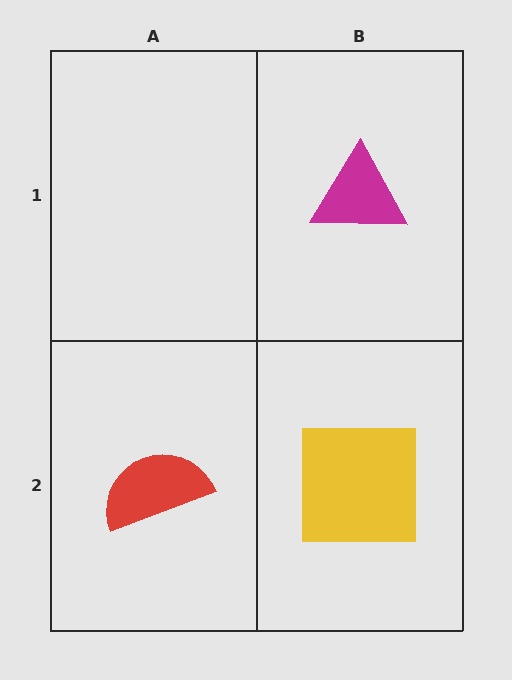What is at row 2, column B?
A yellow square.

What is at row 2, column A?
A red semicircle.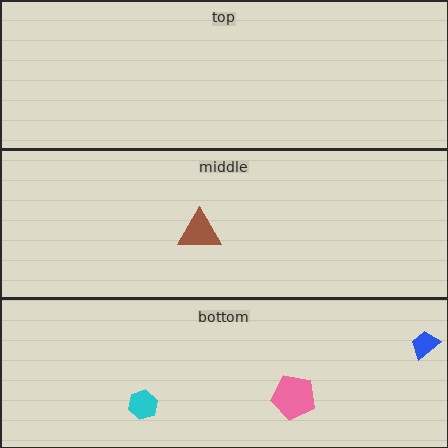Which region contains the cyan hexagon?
The bottom region.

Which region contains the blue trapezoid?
The bottom region.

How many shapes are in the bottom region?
3.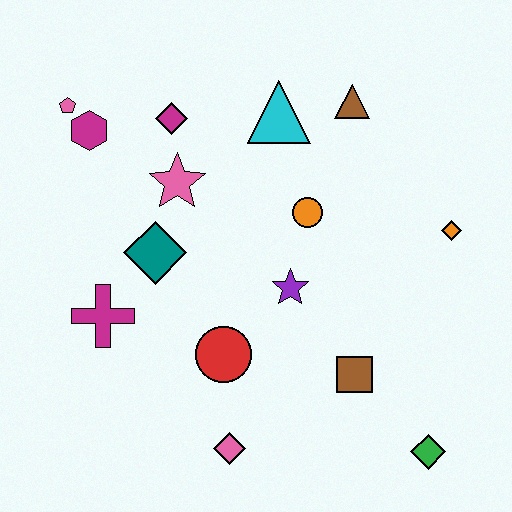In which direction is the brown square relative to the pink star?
The brown square is below the pink star.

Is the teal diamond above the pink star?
No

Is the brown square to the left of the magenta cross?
No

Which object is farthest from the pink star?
The green diamond is farthest from the pink star.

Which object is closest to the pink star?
The magenta diamond is closest to the pink star.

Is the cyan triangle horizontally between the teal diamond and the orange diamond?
Yes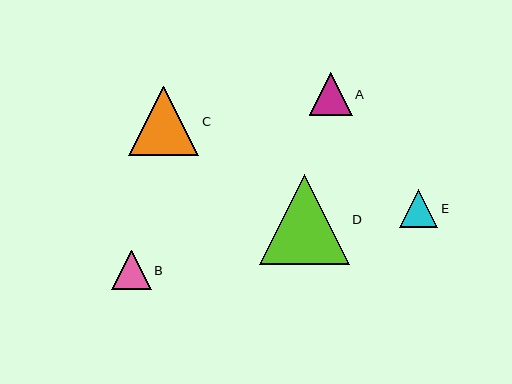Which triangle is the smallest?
Triangle E is the smallest with a size of approximately 38 pixels.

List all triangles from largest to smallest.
From largest to smallest: D, C, A, B, E.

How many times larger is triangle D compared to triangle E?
Triangle D is approximately 2.3 times the size of triangle E.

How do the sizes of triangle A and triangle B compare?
Triangle A and triangle B are approximately the same size.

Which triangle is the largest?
Triangle D is the largest with a size of approximately 90 pixels.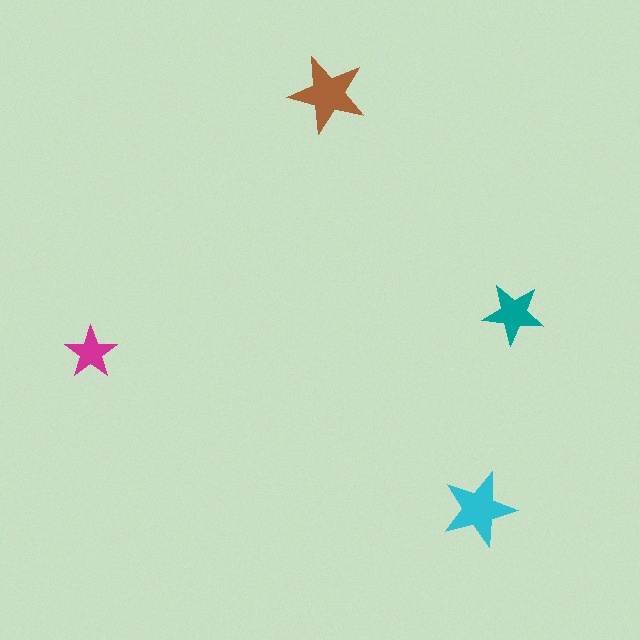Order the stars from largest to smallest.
the brown one, the cyan one, the teal one, the magenta one.